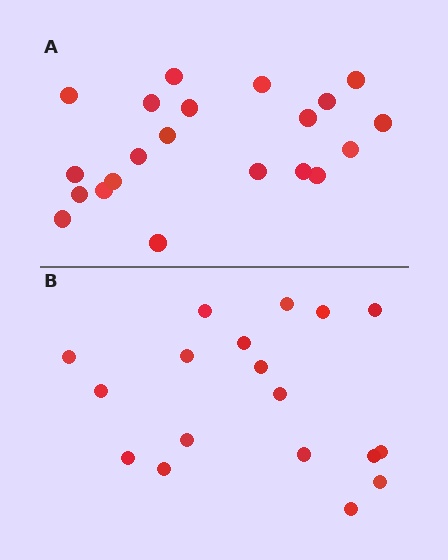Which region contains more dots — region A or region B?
Region A (the top region) has more dots.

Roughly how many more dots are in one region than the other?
Region A has just a few more — roughly 2 or 3 more dots than region B.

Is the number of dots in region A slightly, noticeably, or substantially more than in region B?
Region A has only slightly more — the two regions are fairly close. The ratio is roughly 1.2 to 1.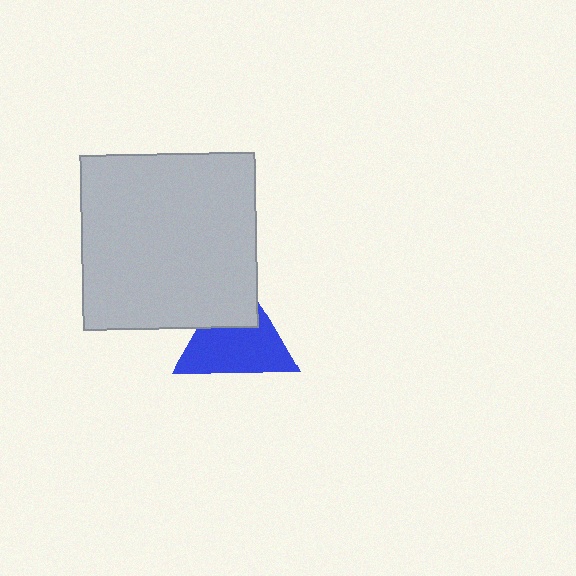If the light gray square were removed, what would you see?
You would see the complete blue triangle.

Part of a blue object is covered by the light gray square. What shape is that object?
It is a triangle.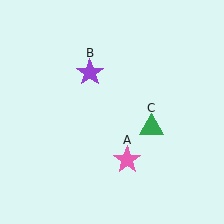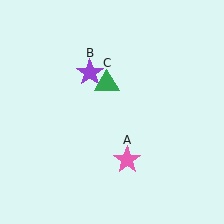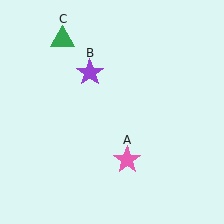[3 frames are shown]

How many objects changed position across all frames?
1 object changed position: green triangle (object C).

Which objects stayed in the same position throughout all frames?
Pink star (object A) and purple star (object B) remained stationary.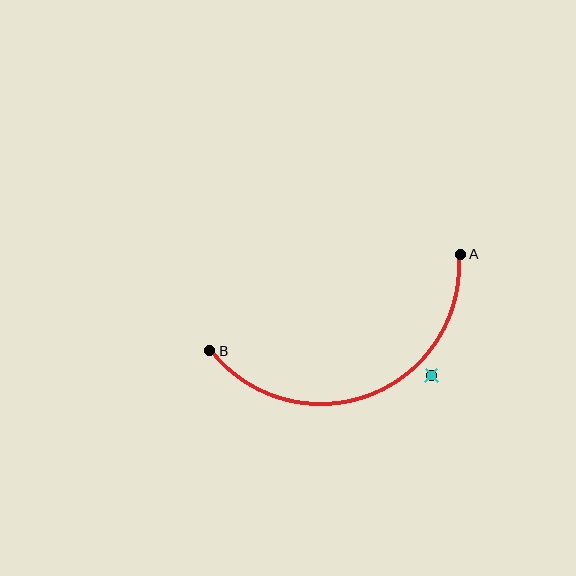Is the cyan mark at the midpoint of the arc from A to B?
No — the cyan mark does not lie on the arc at all. It sits slightly outside the curve.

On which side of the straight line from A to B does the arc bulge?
The arc bulges below the straight line connecting A and B.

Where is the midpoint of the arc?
The arc midpoint is the point on the curve farthest from the straight line joining A and B. It sits below that line.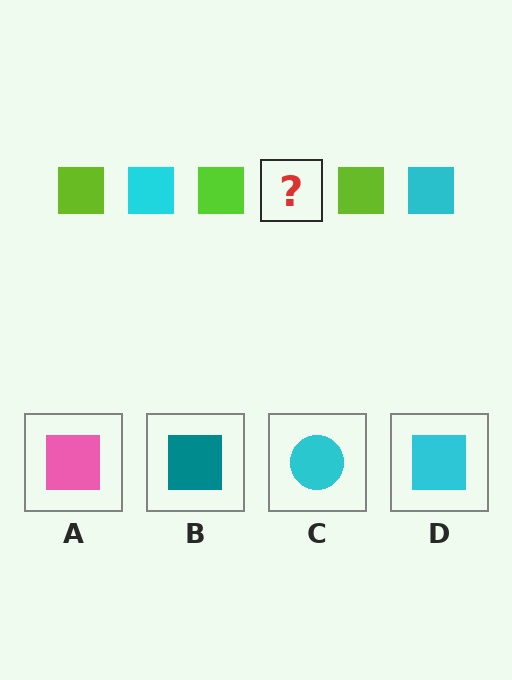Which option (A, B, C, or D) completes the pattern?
D.